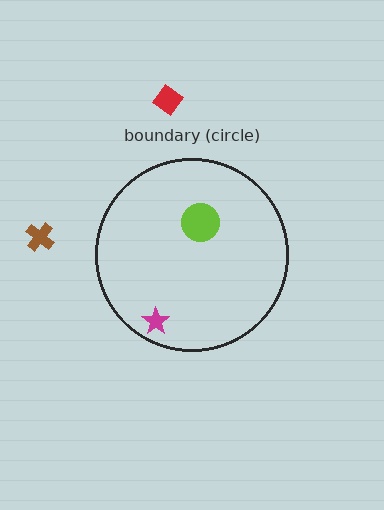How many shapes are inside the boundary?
2 inside, 2 outside.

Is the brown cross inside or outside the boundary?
Outside.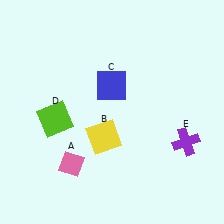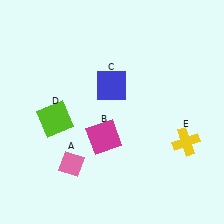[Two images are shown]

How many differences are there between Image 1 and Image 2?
There are 2 differences between the two images.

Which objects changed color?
B changed from yellow to magenta. E changed from purple to yellow.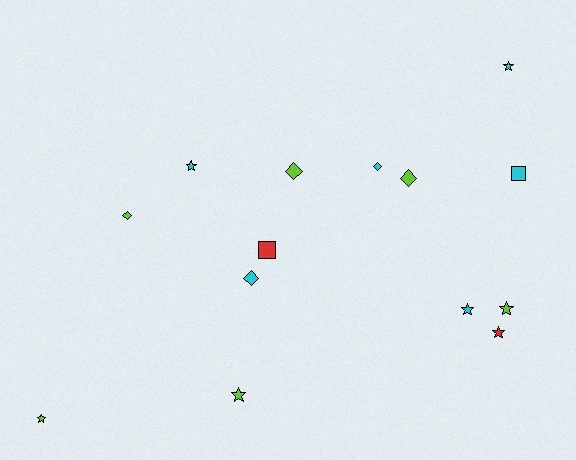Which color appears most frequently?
Cyan, with 6 objects.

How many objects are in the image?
There are 14 objects.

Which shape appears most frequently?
Star, with 7 objects.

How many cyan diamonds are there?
There are 2 cyan diamonds.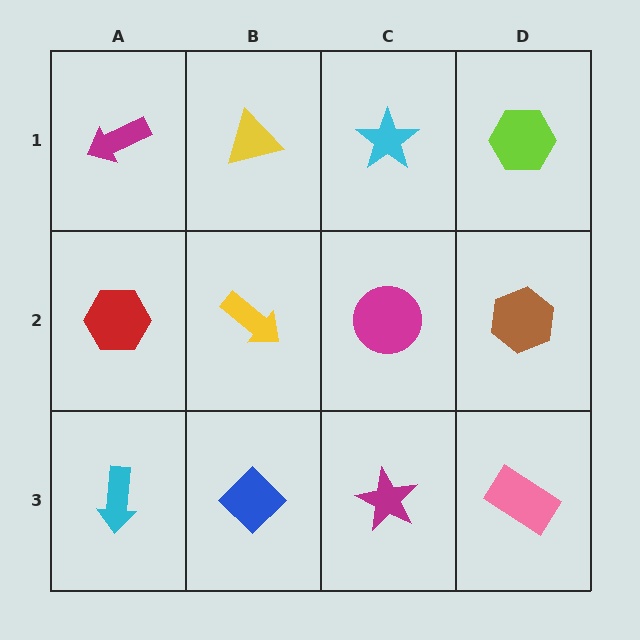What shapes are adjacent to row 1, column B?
A yellow arrow (row 2, column B), a magenta arrow (row 1, column A), a cyan star (row 1, column C).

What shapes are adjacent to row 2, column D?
A lime hexagon (row 1, column D), a pink rectangle (row 3, column D), a magenta circle (row 2, column C).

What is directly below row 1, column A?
A red hexagon.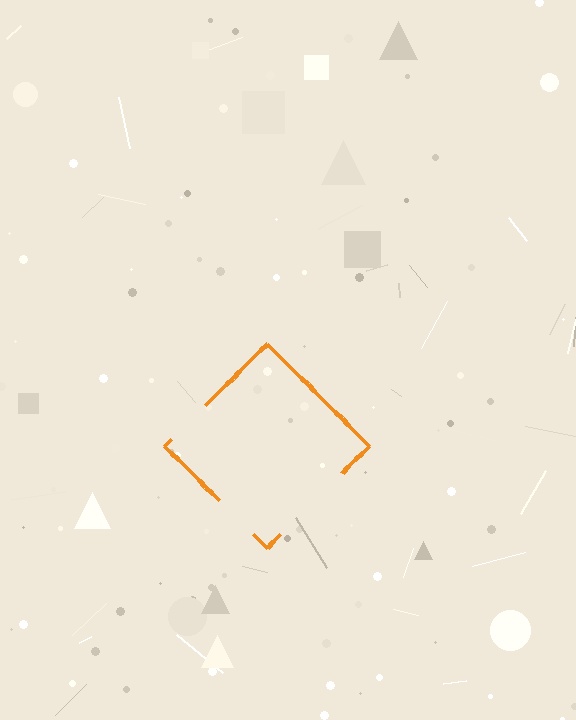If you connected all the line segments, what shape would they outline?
They would outline a diamond.